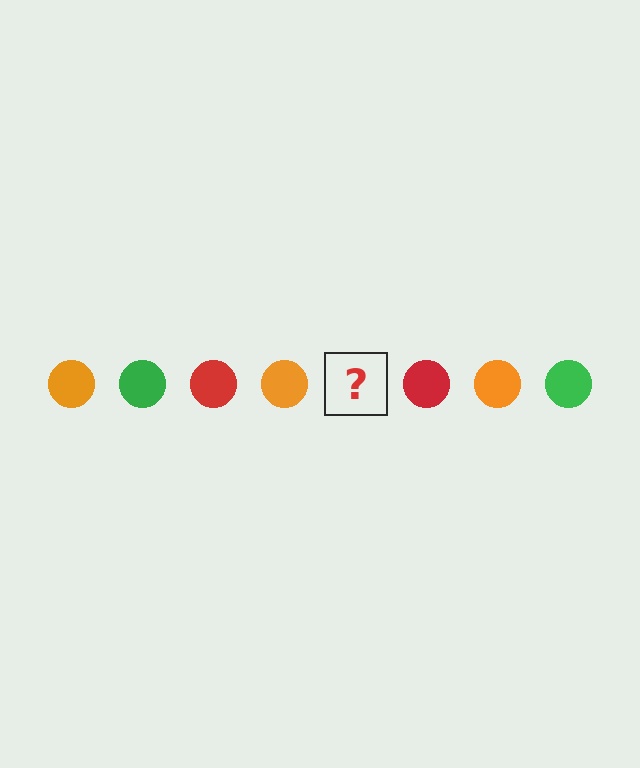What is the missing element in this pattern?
The missing element is a green circle.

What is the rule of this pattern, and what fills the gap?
The rule is that the pattern cycles through orange, green, red circles. The gap should be filled with a green circle.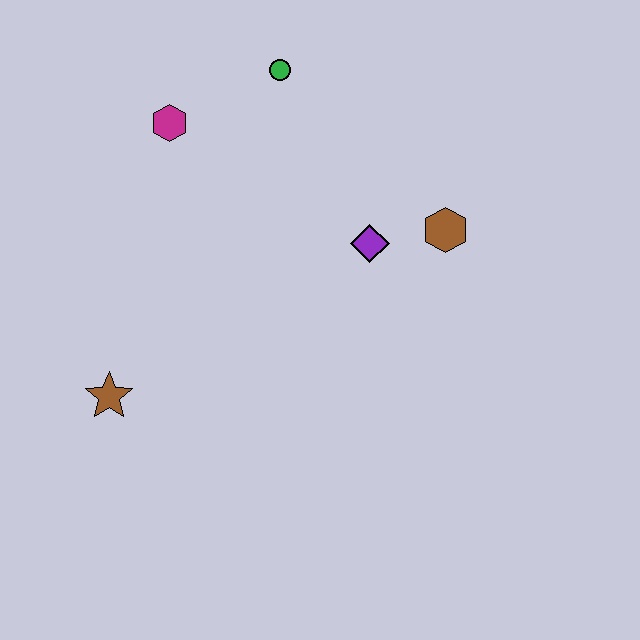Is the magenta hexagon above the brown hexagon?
Yes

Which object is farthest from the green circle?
The brown star is farthest from the green circle.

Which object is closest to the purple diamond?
The brown hexagon is closest to the purple diamond.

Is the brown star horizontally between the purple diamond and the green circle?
No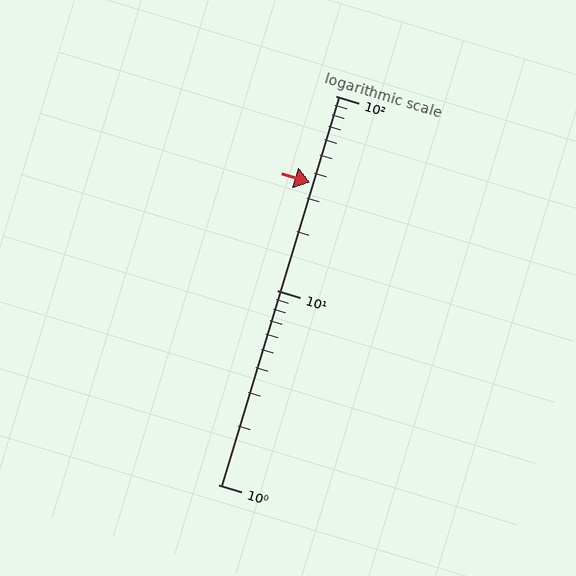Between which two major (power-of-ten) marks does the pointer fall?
The pointer is between 10 and 100.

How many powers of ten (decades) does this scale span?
The scale spans 2 decades, from 1 to 100.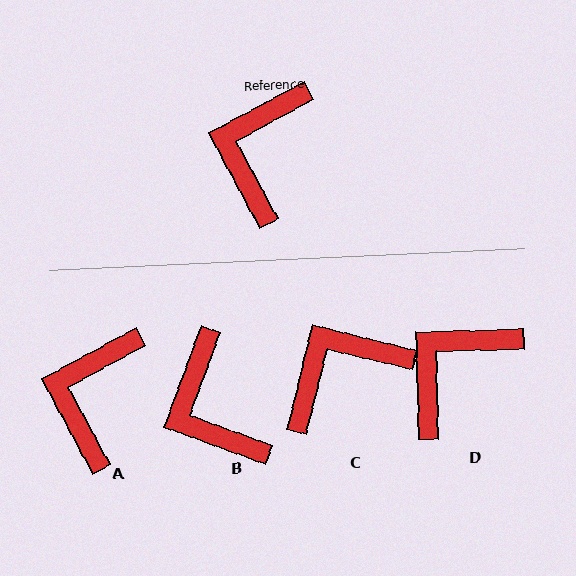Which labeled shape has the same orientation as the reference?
A.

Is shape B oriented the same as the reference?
No, it is off by about 41 degrees.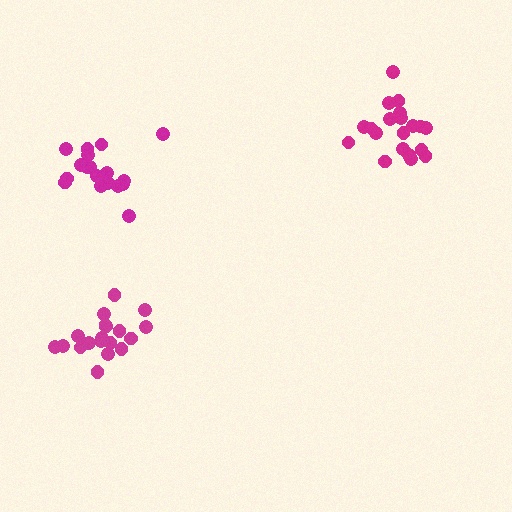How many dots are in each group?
Group 1: 19 dots, Group 2: 21 dots, Group 3: 19 dots (59 total).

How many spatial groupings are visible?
There are 3 spatial groupings.